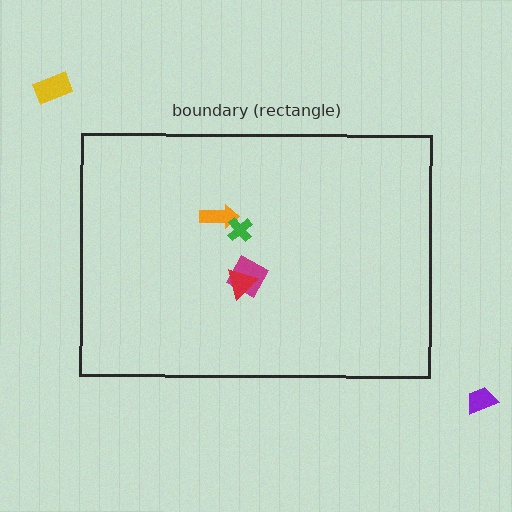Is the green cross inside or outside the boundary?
Inside.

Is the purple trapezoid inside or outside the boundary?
Outside.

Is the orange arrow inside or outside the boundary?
Inside.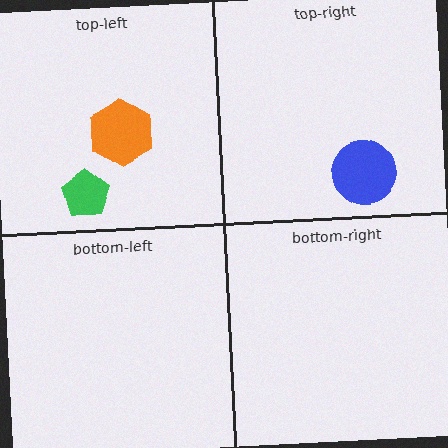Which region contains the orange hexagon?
The top-left region.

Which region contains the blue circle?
The top-right region.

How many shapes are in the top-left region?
2.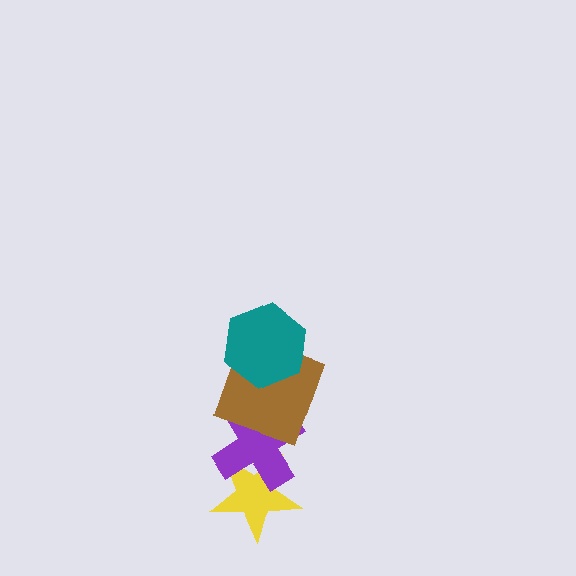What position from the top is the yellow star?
The yellow star is 4th from the top.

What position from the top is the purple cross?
The purple cross is 3rd from the top.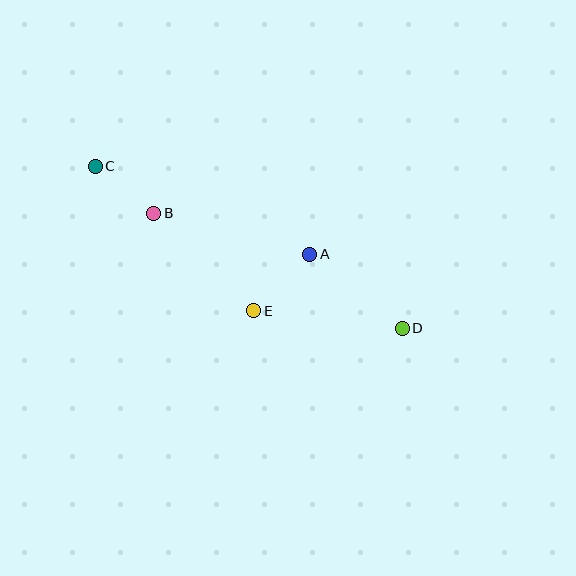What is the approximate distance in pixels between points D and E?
The distance between D and E is approximately 149 pixels.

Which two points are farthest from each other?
Points C and D are farthest from each other.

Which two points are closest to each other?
Points B and C are closest to each other.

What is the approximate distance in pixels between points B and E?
The distance between B and E is approximately 140 pixels.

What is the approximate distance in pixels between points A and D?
The distance between A and D is approximately 119 pixels.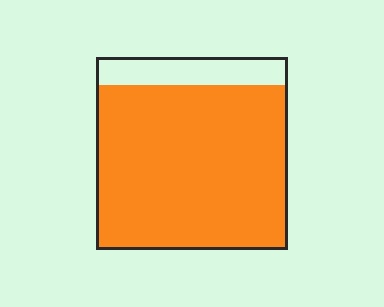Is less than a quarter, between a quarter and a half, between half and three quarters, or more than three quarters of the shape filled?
More than three quarters.